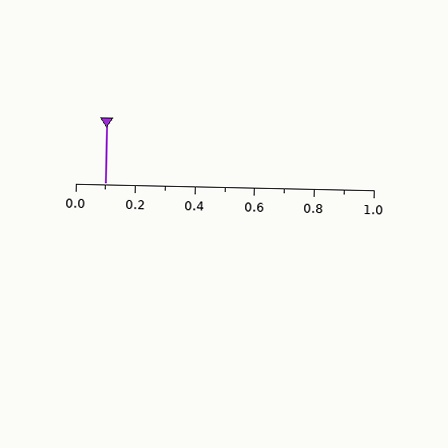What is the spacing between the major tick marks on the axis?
The major ticks are spaced 0.2 apart.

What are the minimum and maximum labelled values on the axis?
The axis runs from 0.0 to 1.0.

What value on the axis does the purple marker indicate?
The marker indicates approximately 0.1.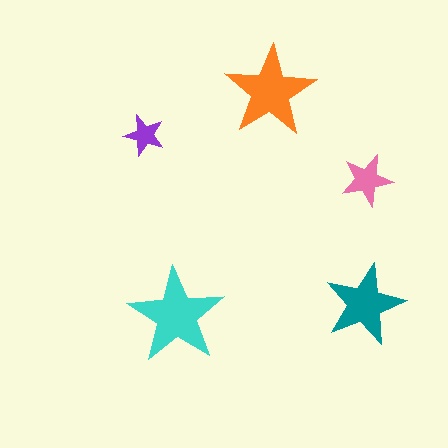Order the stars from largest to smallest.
the cyan one, the orange one, the teal one, the pink one, the purple one.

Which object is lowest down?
The cyan star is bottommost.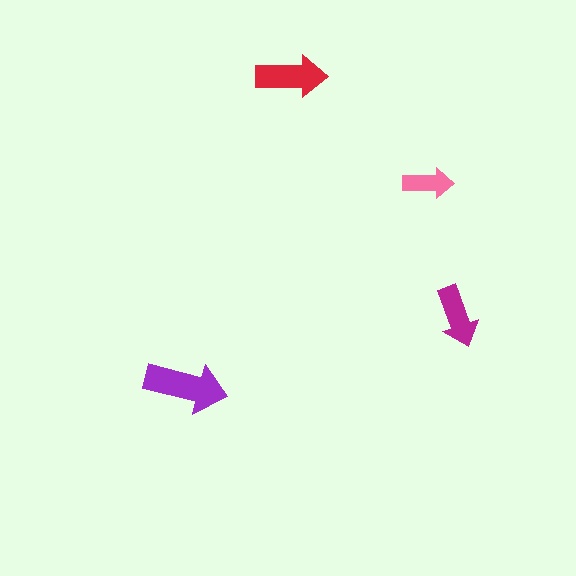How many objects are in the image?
There are 4 objects in the image.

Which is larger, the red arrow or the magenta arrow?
The red one.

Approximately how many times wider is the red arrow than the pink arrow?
About 1.5 times wider.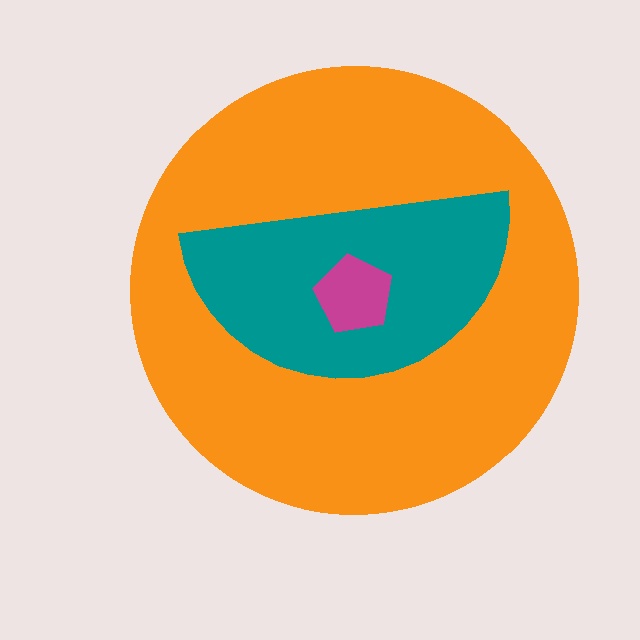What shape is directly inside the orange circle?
The teal semicircle.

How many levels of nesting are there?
3.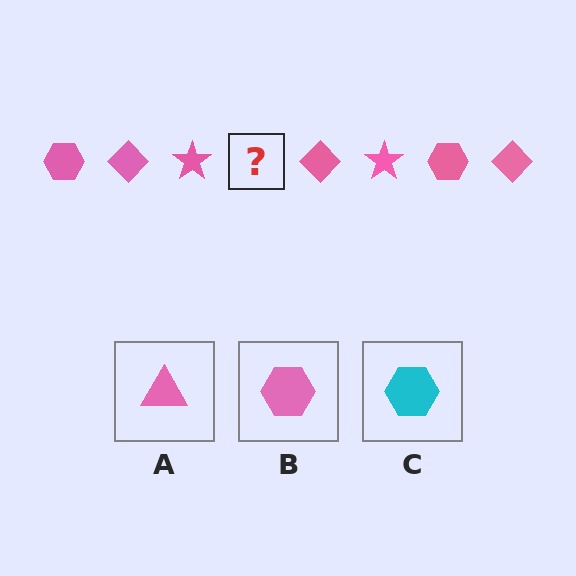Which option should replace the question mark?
Option B.